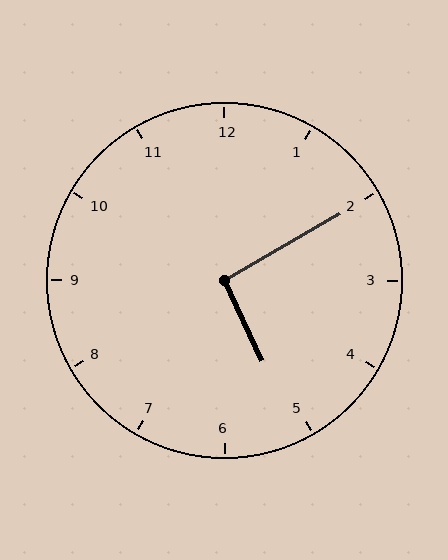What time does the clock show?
5:10.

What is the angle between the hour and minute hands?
Approximately 95 degrees.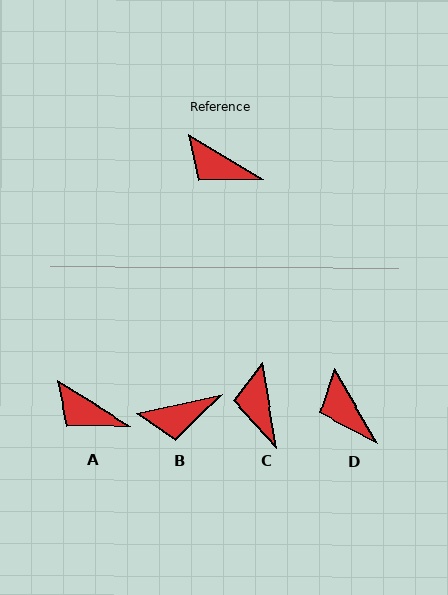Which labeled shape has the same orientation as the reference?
A.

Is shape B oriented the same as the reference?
No, it is off by about 44 degrees.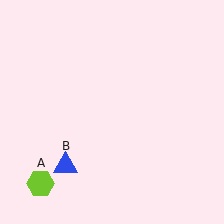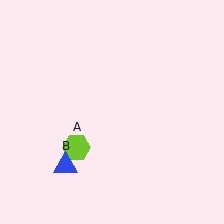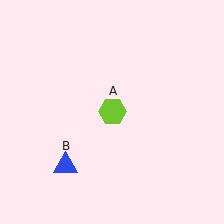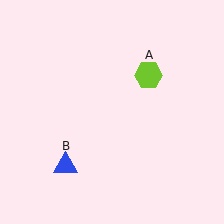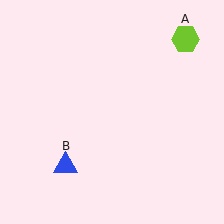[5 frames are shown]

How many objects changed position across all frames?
1 object changed position: lime hexagon (object A).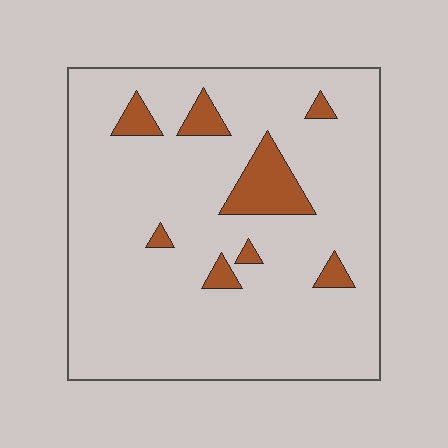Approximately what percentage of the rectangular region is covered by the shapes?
Approximately 10%.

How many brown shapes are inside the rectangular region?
8.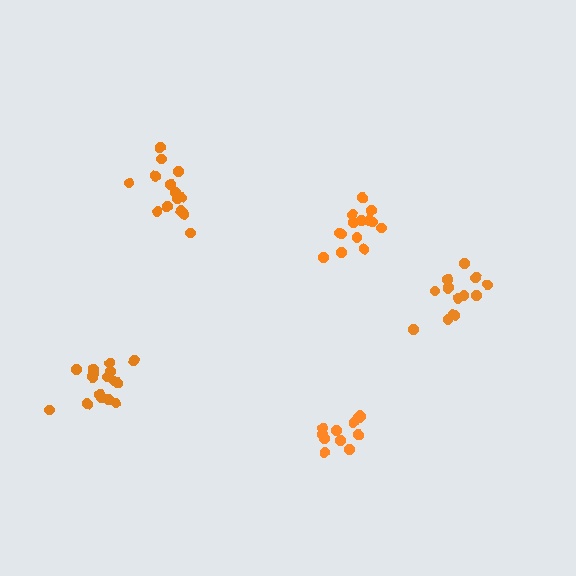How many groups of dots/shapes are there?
There are 5 groups.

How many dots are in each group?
Group 1: 14 dots, Group 2: 14 dots, Group 3: 14 dots, Group 4: 16 dots, Group 5: 11 dots (69 total).